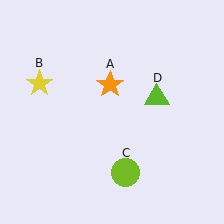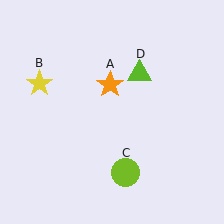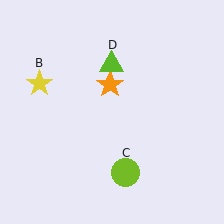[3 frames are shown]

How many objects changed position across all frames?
1 object changed position: lime triangle (object D).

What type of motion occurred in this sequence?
The lime triangle (object D) rotated counterclockwise around the center of the scene.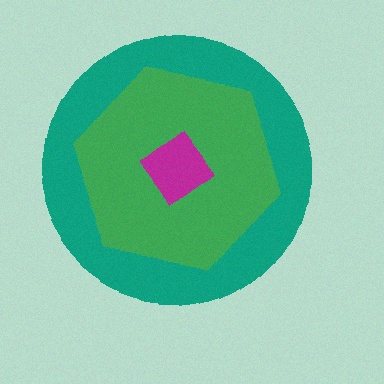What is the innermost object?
The magenta diamond.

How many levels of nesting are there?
3.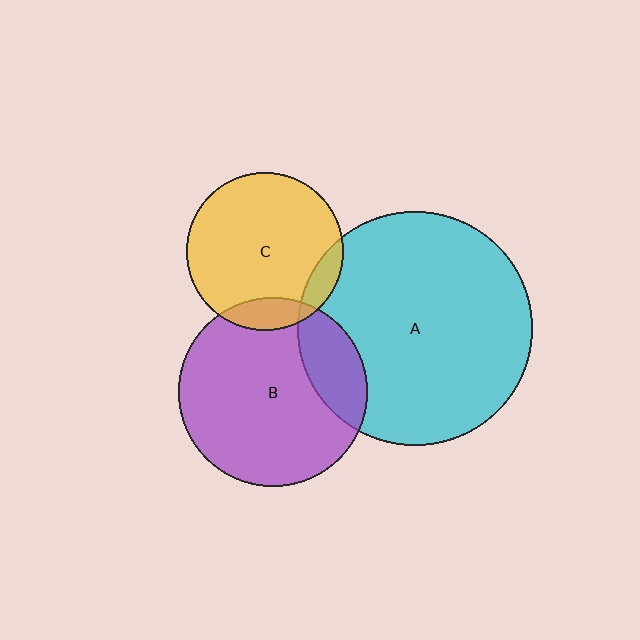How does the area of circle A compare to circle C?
Approximately 2.2 times.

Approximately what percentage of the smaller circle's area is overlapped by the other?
Approximately 20%.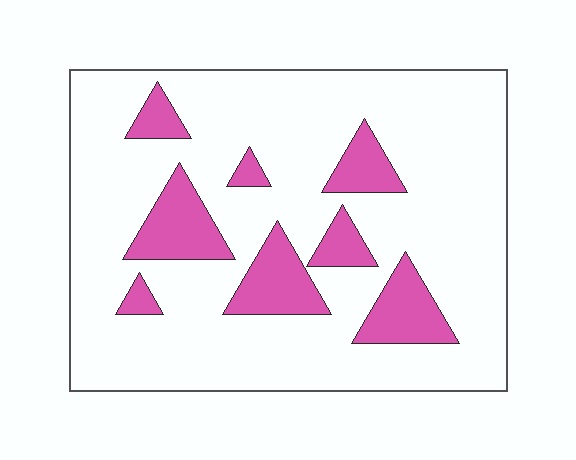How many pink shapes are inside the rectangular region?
8.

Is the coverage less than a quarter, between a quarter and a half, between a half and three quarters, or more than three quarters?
Less than a quarter.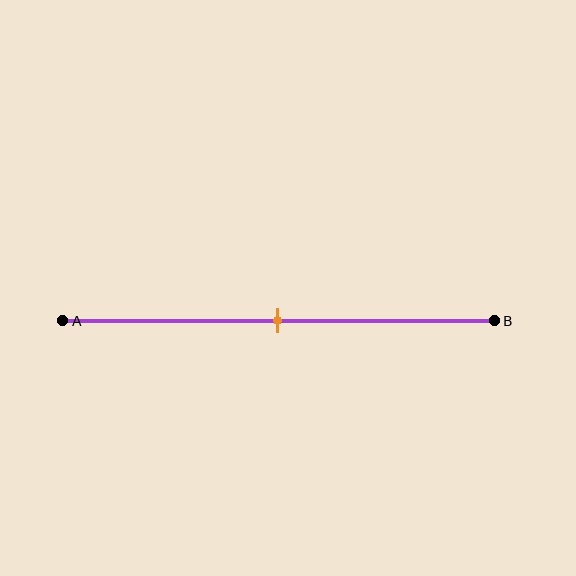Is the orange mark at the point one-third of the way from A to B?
No, the mark is at about 50% from A, not at the 33% one-third point.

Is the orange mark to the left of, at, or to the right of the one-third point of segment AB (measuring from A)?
The orange mark is to the right of the one-third point of segment AB.